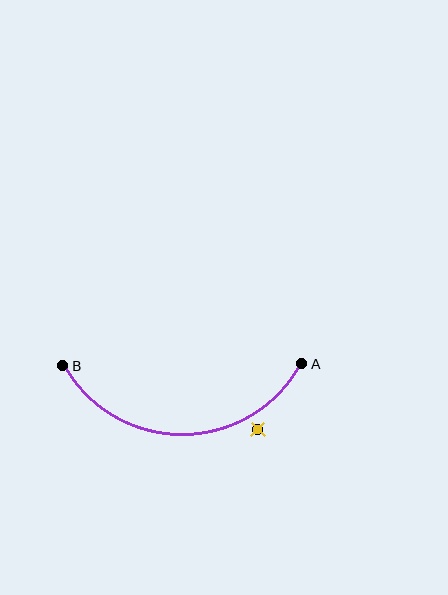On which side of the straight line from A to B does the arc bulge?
The arc bulges below the straight line connecting A and B.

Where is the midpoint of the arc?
The arc midpoint is the point on the curve farthest from the straight line joining A and B. It sits below that line.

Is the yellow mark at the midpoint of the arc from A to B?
No — the yellow mark does not lie on the arc at all. It sits slightly outside the curve.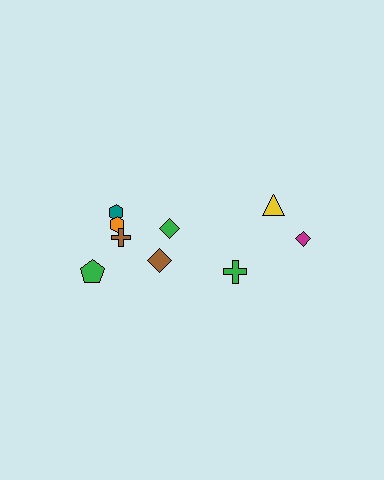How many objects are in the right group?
There are 3 objects.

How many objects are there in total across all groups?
There are 9 objects.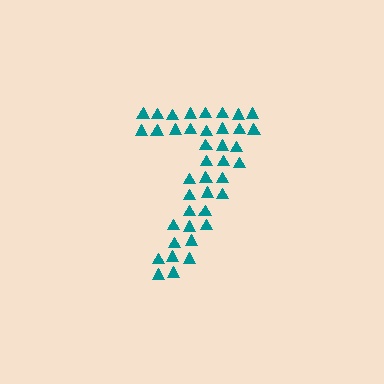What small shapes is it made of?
It is made of small triangles.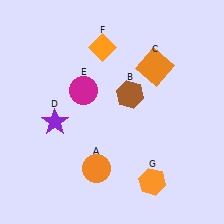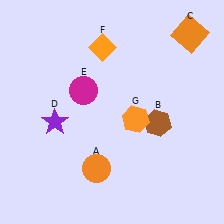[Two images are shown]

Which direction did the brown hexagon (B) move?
The brown hexagon (B) moved down.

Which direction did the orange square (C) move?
The orange square (C) moved right.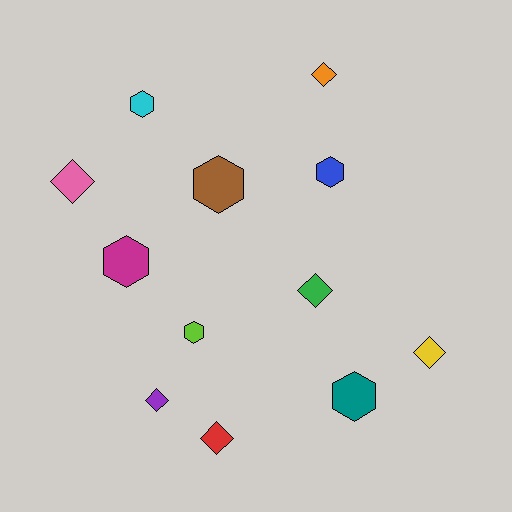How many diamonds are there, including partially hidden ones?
There are 6 diamonds.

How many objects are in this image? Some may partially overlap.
There are 12 objects.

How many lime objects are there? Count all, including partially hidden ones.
There is 1 lime object.